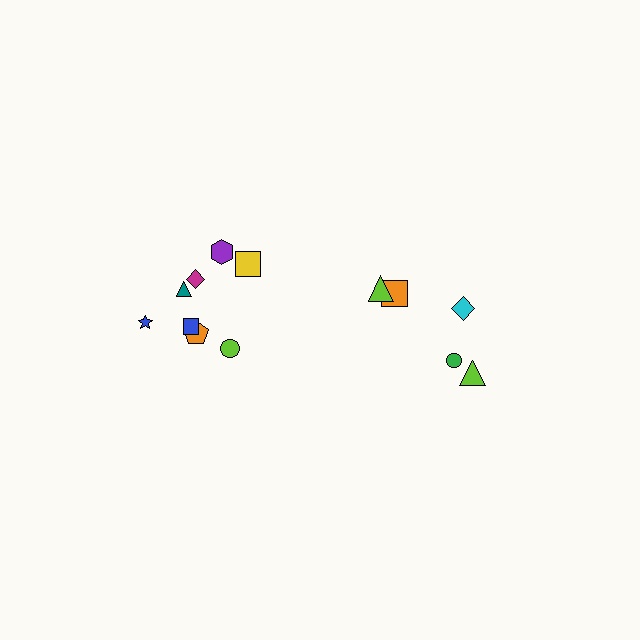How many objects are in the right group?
There are 5 objects.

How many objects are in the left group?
There are 8 objects.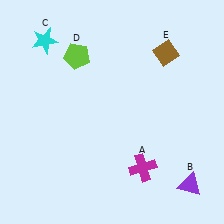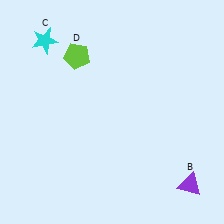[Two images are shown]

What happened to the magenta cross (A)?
The magenta cross (A) was removed in Image 2. It was in the bottom-right area of Image 1.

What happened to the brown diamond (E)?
The brown diamond (E) was removed in Image 2. It was in the top-right area of Image 1.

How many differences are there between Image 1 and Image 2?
There are 2 differences between the two images.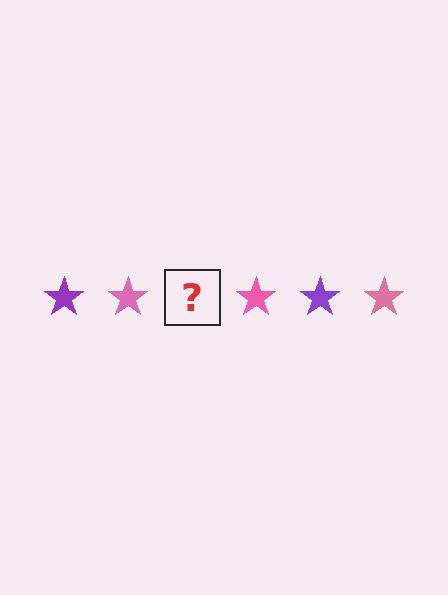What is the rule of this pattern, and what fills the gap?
The rule is that the pattern cycles through purple, pink stars. The gap should be filled with a purple star.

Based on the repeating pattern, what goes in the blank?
The blank should be a purple star.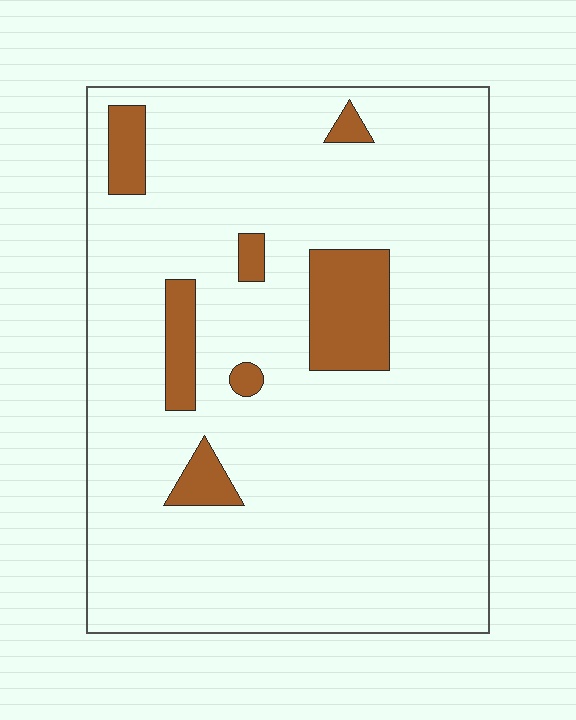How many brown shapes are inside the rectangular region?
7.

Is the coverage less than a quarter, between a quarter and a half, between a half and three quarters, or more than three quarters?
Less than a quarter.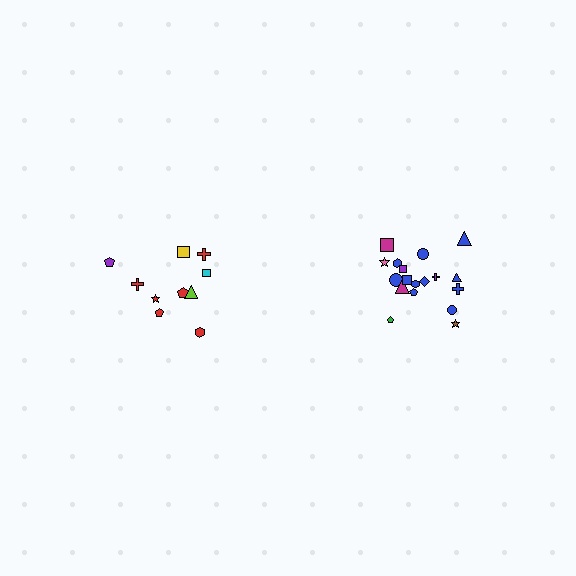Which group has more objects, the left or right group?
The right group.